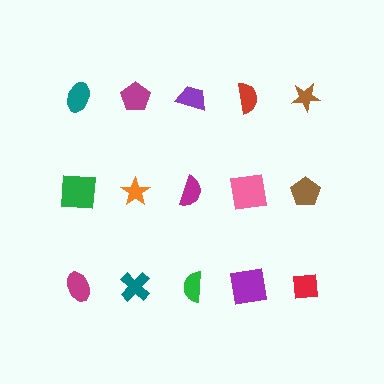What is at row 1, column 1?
A teal ellipse.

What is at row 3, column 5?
A red square.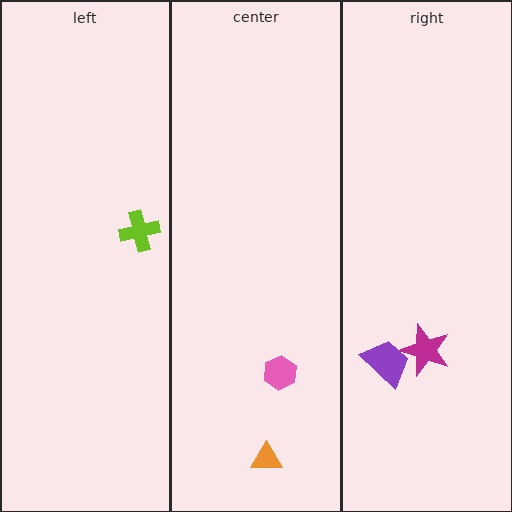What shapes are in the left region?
The lime cross.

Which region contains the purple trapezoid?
The right region.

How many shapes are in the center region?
2.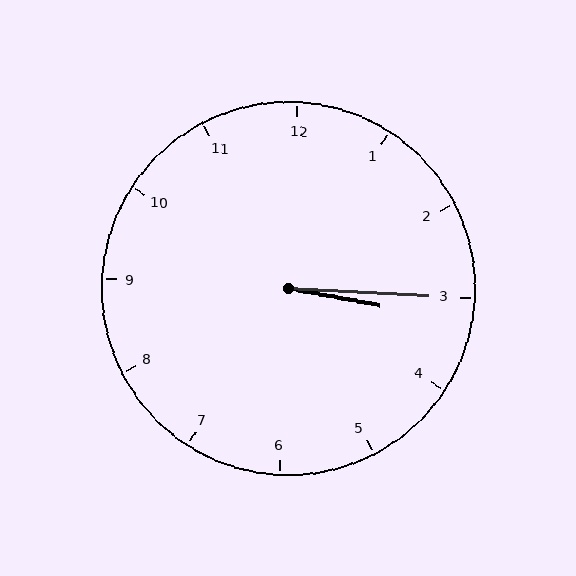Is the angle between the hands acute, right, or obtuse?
It is acute.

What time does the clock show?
3:15.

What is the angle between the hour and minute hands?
Approximately 8 degrees.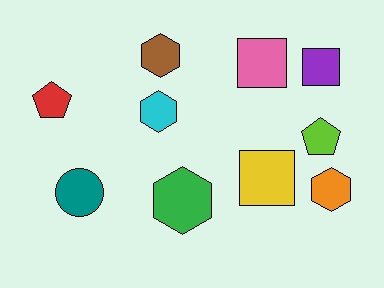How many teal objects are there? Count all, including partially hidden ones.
There is 1 teal object.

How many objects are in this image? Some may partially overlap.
There are 10 objects.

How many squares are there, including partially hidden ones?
There are 3 squares.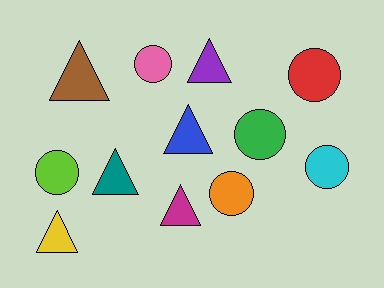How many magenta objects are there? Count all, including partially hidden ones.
There is 1 magenta object.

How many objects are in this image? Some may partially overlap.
There are 12 objects.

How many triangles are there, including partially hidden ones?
There are 6 triangles.